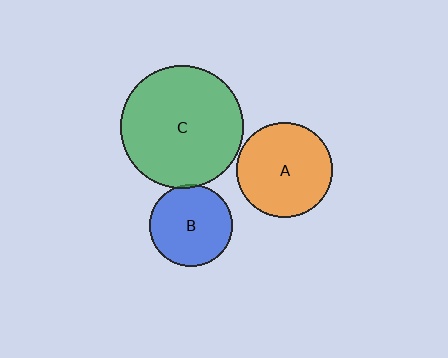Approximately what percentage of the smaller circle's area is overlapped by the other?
Approximately 5%.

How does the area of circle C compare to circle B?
Approximately 2.2 times.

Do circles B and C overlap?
Yes.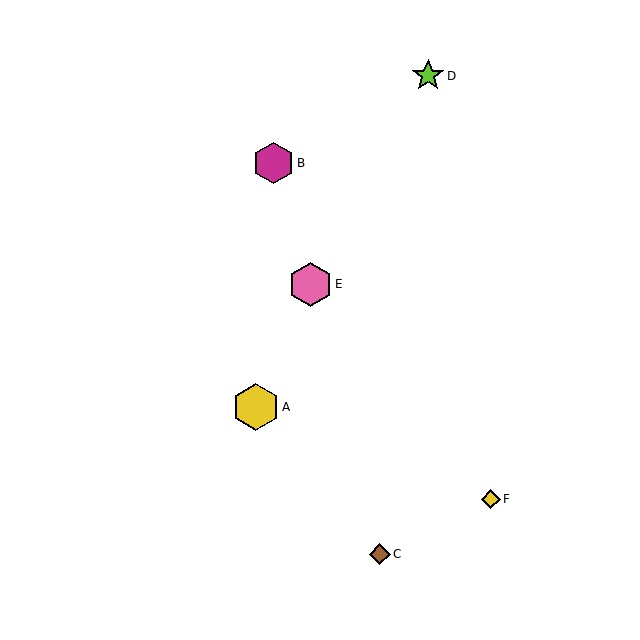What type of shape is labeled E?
Shape E is a pink hexagon.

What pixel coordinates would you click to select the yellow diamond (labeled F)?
Click at (491, 499) to select the yellow diamond F.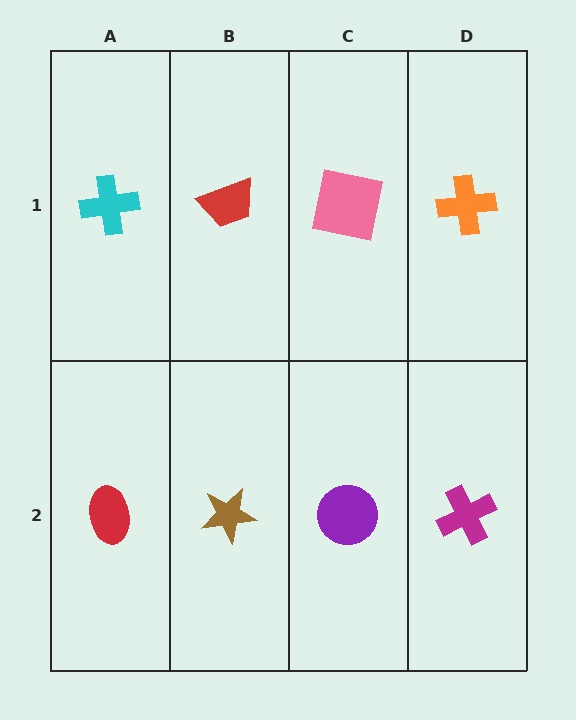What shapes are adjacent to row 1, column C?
A purple circle (row 2, column C), a red trapezoid (row 1, column B), an orange cross (row 1, column D).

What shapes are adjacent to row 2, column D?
An orange cross (row 1, column D), a purple circle (row 2, column C).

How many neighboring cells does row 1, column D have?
2.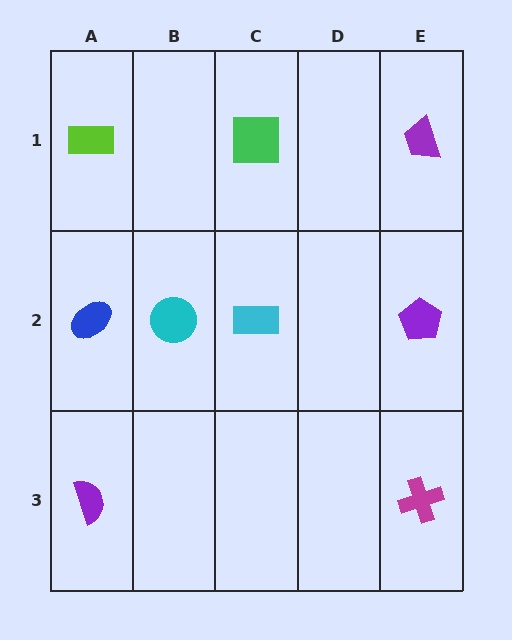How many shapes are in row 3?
2 shapes.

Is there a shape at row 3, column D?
No, that cell is empty.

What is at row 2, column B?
A cyan circle.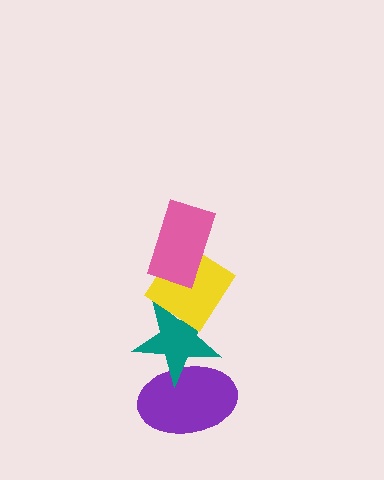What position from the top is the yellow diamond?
The yellow diamond is 2nd from the top.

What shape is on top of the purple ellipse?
The teal star is on top of the purple ellipse.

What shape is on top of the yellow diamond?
The pink rectangle is on top of the yellow diamond.